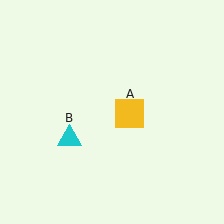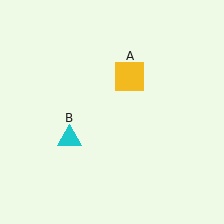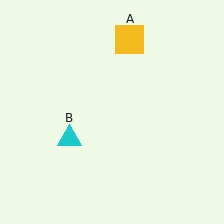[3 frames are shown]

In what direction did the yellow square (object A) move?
The yellow square (object A) moved up.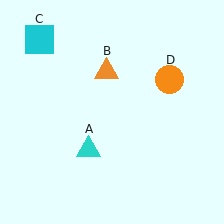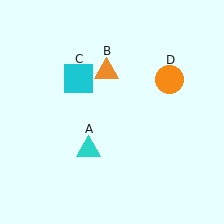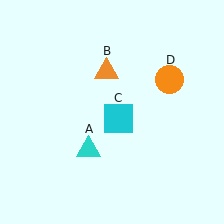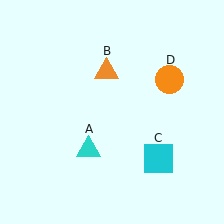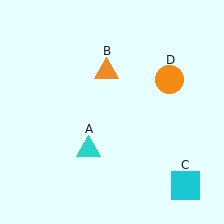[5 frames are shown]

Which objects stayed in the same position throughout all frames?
Cyan triangle (object A) and orange triangle (object B) and orange circle (object D) remained stationary.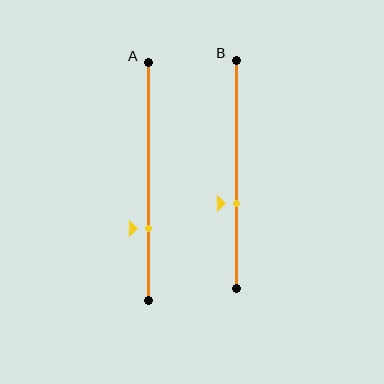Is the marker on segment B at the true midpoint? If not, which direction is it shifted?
No, the marker on segment B is shifted downward by about 13% of the segment length.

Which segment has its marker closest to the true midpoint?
Segment B has its marker closest to the true midpoint.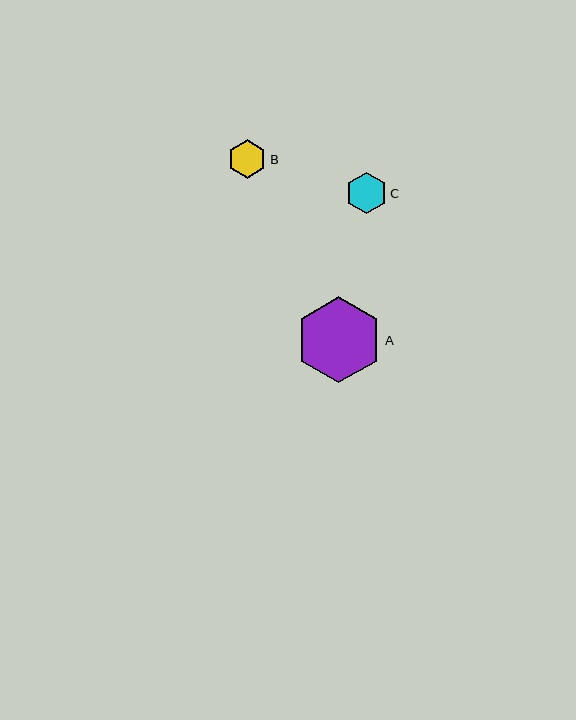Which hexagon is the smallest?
Hexagon B is the smallest with a size of approximately 39 pixels.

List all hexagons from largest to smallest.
From largest to smallest: A, C, B.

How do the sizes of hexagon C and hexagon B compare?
Hexagon C and hexagon B are approximately the same size.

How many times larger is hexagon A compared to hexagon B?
Hexagon A is approximately 2.2 times the size of hexagon B.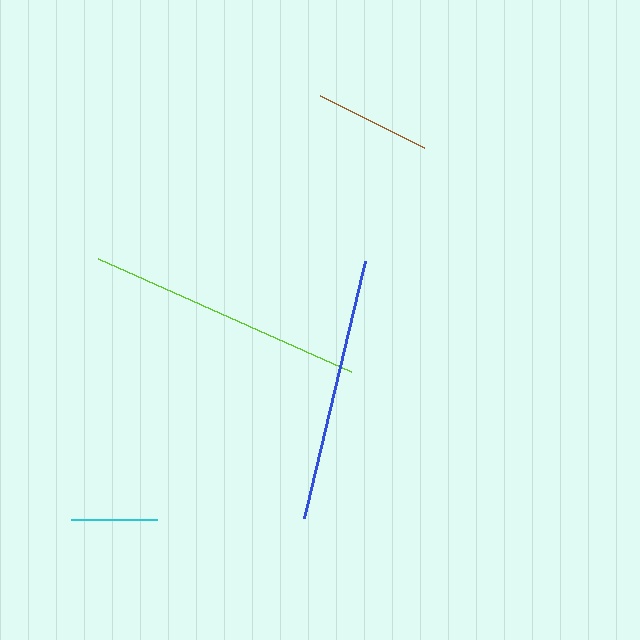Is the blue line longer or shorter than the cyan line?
The blue line is longer than the cyan line.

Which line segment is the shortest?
The cyan line is the shortest at approximately 86 pixels.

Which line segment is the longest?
The lime line is the longest at approximately 278 pixels.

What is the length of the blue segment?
The blue segment is approximately 264 pixels long.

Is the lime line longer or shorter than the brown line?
The lime line is longer than the brown line.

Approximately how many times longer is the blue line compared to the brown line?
The blue line is approximately 2.3 times the length of the brown line.